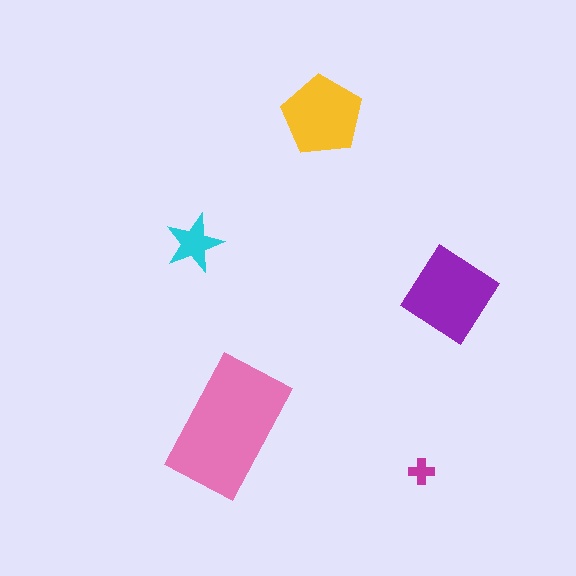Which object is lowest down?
The magenta cross is bottommost.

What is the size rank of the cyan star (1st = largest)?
4th.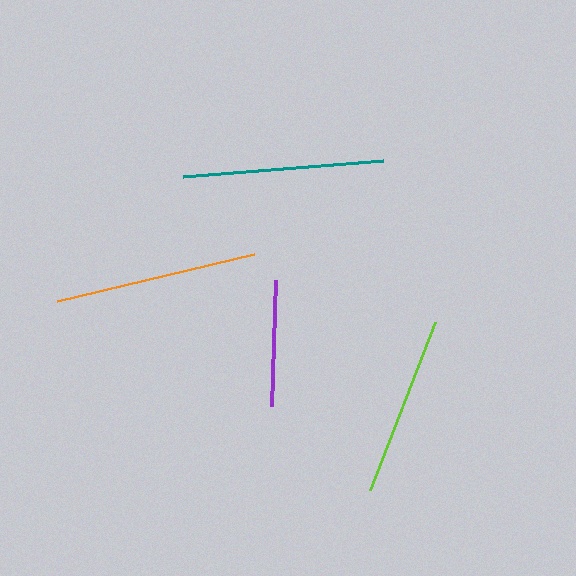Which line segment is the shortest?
The purple line is the shortest at approximately 125 pixels.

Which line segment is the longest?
The orange line is the longest at approximately 203 pixels.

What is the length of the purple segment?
The purple segment is approximately 125 pixels long.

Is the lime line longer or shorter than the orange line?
The orange line is longer than the lime line.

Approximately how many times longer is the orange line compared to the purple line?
The orange line is approximately 1.6 times the length of the purple line.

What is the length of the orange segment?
The orange segment is approximately 203 pixels long.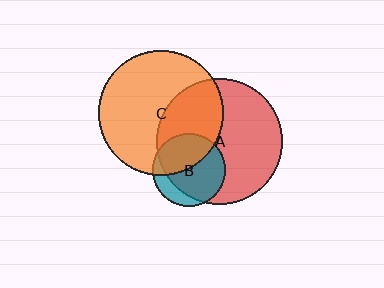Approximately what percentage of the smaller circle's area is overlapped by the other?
Approximately 35%.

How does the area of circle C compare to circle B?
Approximately 3.0 times.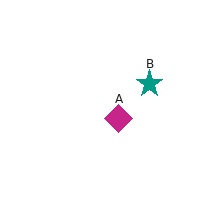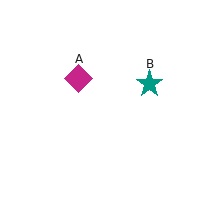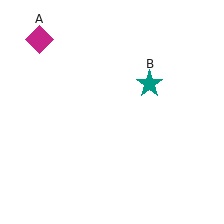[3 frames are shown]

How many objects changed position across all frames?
1 object changed position: magenta diamond (object A).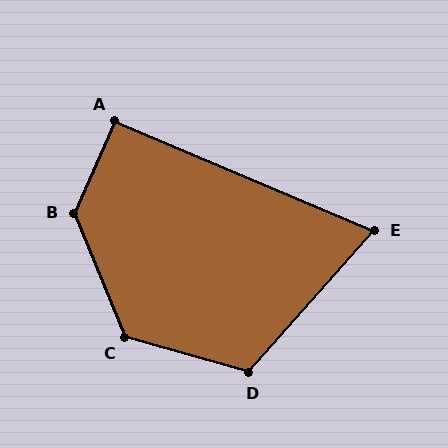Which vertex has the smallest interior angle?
E, at approximately 71 degrees.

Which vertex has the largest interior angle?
B, at approximately 134 degrees.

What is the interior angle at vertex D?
Approximately 116 degrees (obtuse).